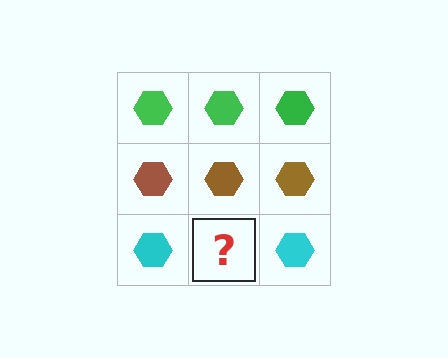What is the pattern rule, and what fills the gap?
The rule is that each row has a consistent color. The gap should be filled with a cyan hexagon.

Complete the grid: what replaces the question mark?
The question mark should be replaced with a cyan hexagon.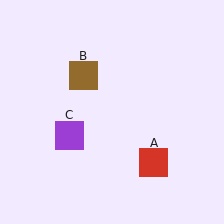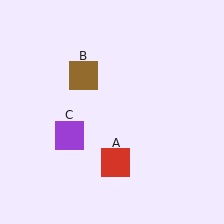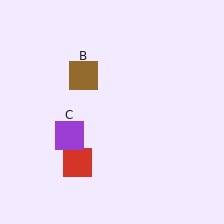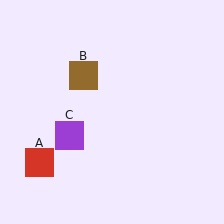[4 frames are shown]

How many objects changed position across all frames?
1 object changed position: red square (object A).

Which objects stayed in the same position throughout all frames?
Brown square (object B) and purple square (object C) remained stationary.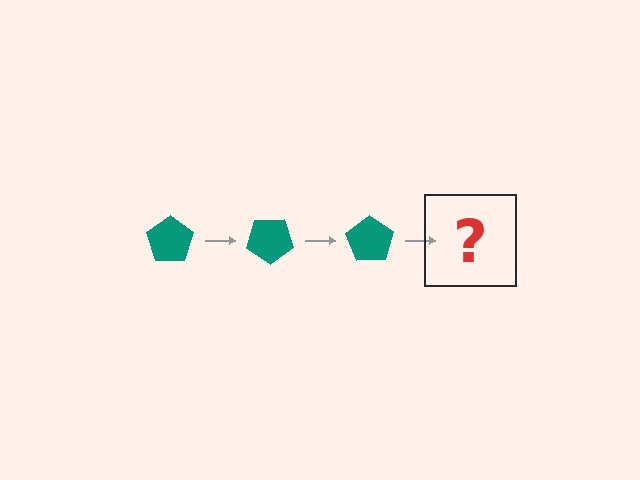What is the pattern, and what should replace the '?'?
The pattern is that the pentagon rotates 35 degrees each step. The '?' should be a teal pentagon rotated 105 degrees.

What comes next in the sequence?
The next element should be a teal pentagon rotated 105 degrees.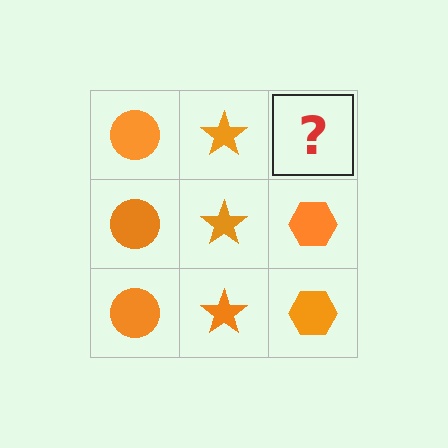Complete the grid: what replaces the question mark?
The question mark should be replaced with an orange hexagon.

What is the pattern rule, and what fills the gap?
The rule is that each column has a consistent shape. The gap should be filled with an orange hexagon.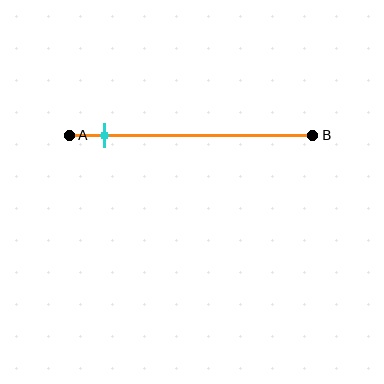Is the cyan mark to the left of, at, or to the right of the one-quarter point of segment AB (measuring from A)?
The cyan mark is to the left of the one-quarter point of segment AB.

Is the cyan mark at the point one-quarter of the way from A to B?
No, the mark is at about 15% from A, not at the 25% one-quarter point.